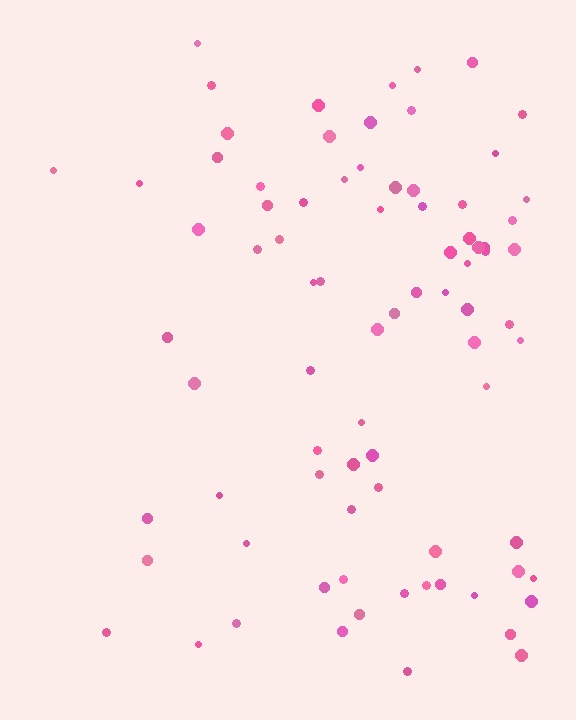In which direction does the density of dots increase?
From left to right, with the right side densest.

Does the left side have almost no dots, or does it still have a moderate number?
Still a moderate number, just noticeably fewer than the right.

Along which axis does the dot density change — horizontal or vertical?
Horizontal.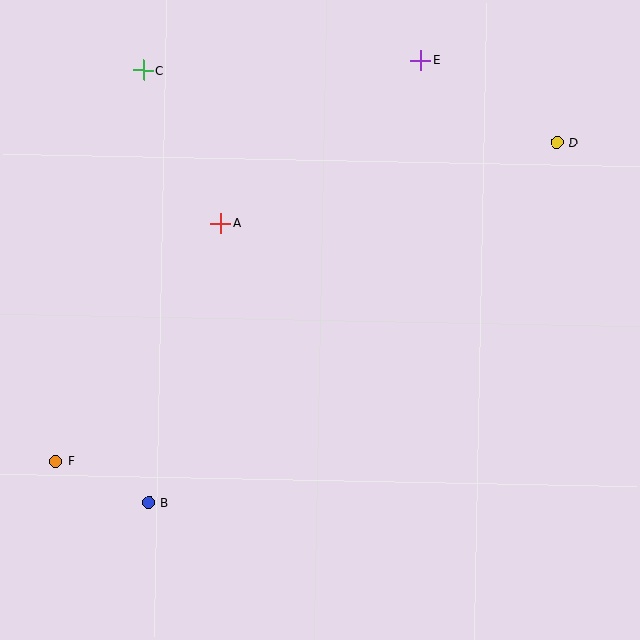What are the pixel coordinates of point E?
Point E is at (421, 60).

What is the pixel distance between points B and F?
The distance between B and F is 102 pixels.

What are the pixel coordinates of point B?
Point B is at (149, 502).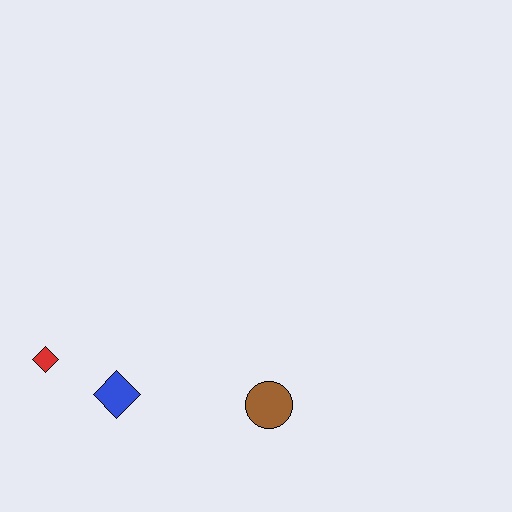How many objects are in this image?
There are 3 objects.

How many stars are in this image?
There are no stars.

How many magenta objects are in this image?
There are no magenta objects.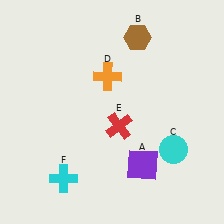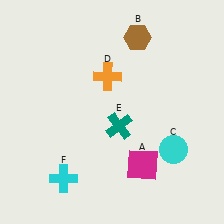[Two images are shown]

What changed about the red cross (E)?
In Image 1, E is red. In Image 2, it changed to teal.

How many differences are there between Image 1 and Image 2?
There are 2 differences between the two images.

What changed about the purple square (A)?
In Image 1, A is purple. In Image 2, it changed to magenta.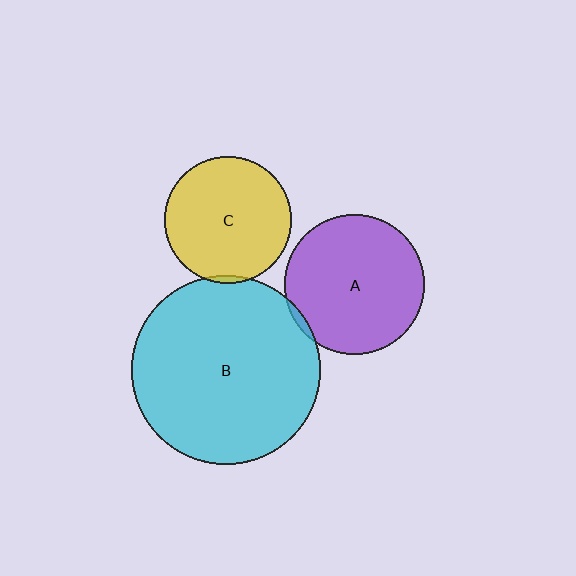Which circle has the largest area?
Circle B (cyan).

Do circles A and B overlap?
Yes.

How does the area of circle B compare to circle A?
Approximately 1.8 times.